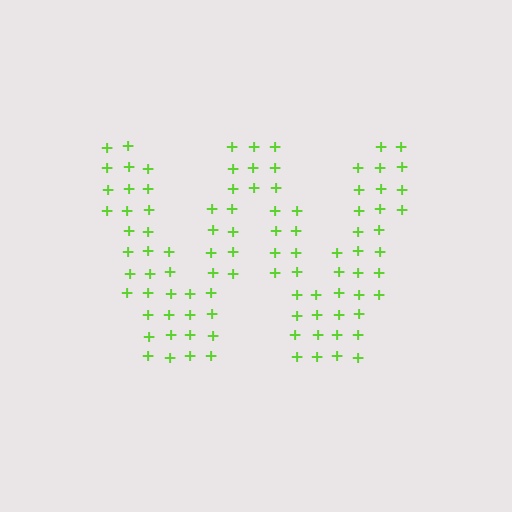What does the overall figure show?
The overall figure shows the letter W.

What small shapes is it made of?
It is made of small plus signs.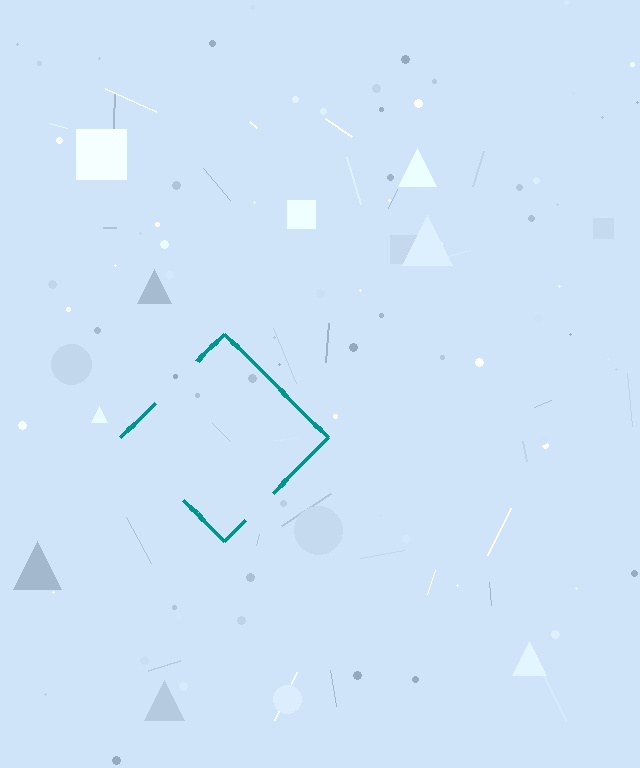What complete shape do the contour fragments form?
The contour fragments form a diamond.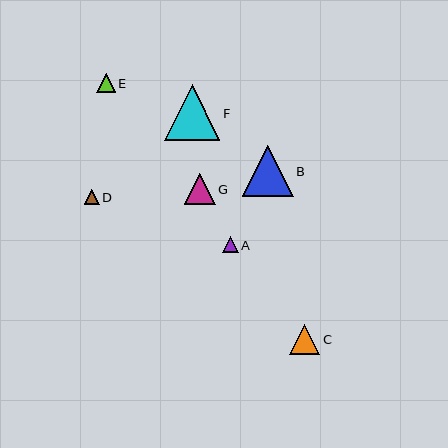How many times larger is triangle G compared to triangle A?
Triangle G is approximately 2.0 times the size of triangle A.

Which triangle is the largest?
Triangle F is the largest with a size of approximately 55 pixels.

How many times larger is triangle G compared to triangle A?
Triangle G is approximately 2.0 times the size of triangle A.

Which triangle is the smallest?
Triangle D is the smallest with a size of approximately 15 pixels.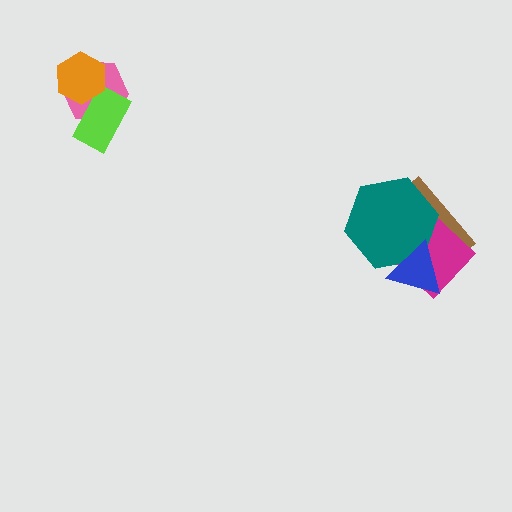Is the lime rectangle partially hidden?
Yes, it is partially covered by another shape.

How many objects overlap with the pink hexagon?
2 objects overlap with the pink hexagon.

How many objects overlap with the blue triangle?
3 objects overlap with the blue triangle.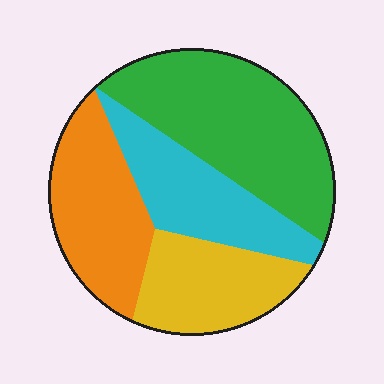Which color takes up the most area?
Green, at roughly 35%.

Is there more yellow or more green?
Green.